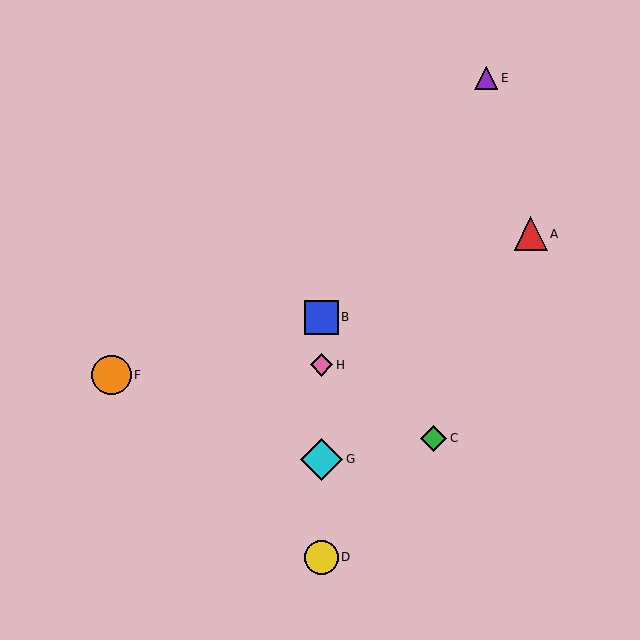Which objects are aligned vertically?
Objects B, D, G, H are aligned vertically.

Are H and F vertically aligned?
No, H is at x≈321 and F is at x≈112.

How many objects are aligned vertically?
4 objects (B, D, G, H) are aligned vertically.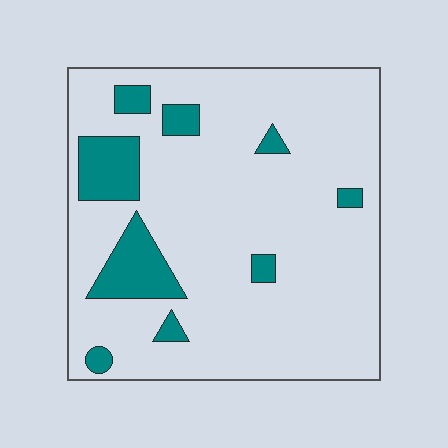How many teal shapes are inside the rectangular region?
9.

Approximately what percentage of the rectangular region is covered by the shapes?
Approximately 15%.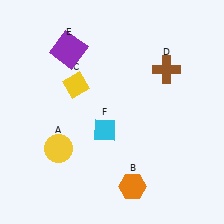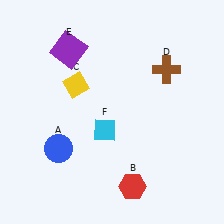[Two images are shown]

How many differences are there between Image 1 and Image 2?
There are 2 differences between the two images.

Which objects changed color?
A changed from yellow to blue. B changed from orange to red.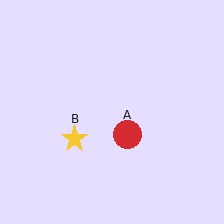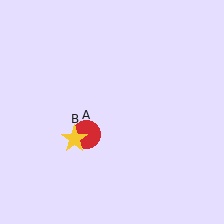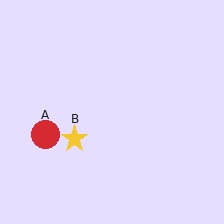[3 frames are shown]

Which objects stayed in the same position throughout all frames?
Yellow star (object B) remained stationary.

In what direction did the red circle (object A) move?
The red circle (object A) moved left.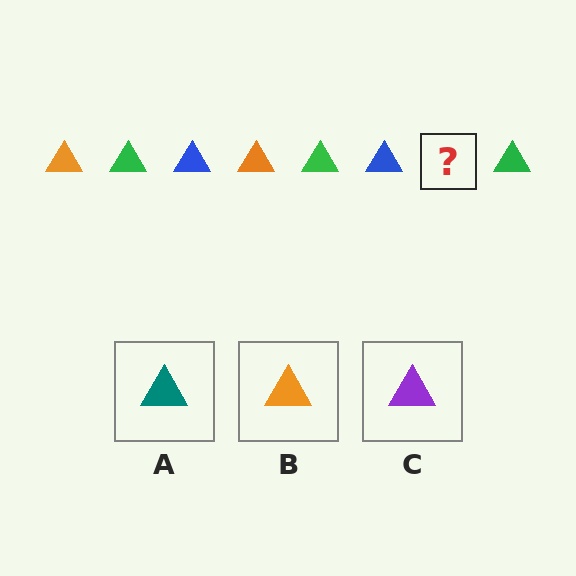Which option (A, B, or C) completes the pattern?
B.